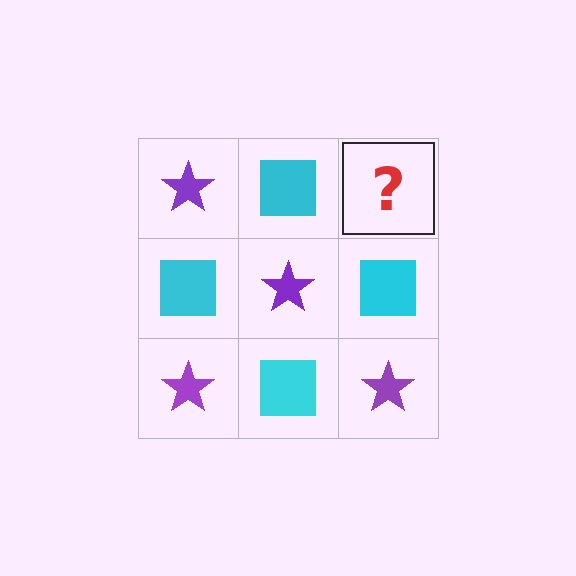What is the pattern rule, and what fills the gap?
The rule is that it alternates purple star and cyan square in a checkerboard pattern. The gap should be filled with a purple star.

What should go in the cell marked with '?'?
The missing cell should contain a purple star.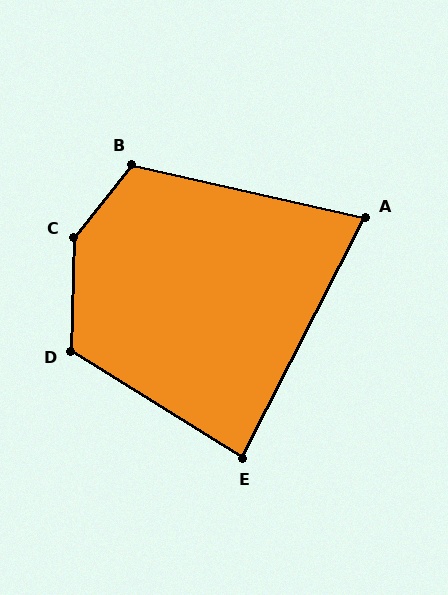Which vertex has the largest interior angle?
C, at approximately 143 degrees.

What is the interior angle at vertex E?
Approximately 85 degrees (acute).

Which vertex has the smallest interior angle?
A, at approximately 76 degrees.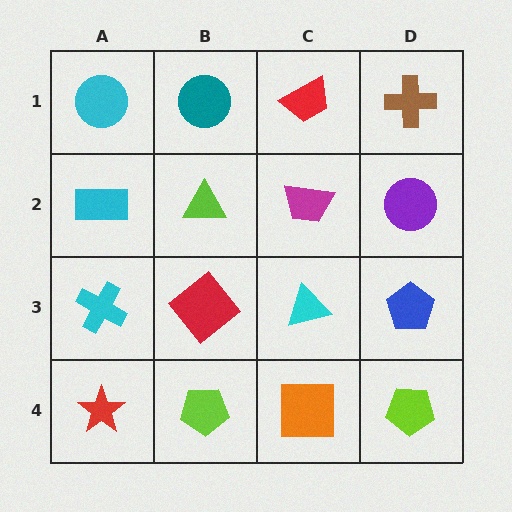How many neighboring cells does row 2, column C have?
4.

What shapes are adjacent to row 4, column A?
A cyan cross (row 3, column A), a lime pentagon (row 4, column B).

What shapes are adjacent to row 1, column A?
A cyan rectangle (row 2, column A), a teal circle (row 1, column B).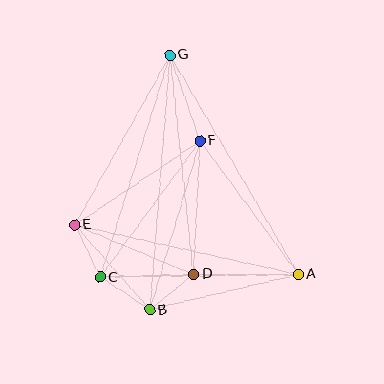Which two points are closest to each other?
Points B and D are closest to each other.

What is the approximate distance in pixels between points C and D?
The distance between C and D is approximately 94 pixels.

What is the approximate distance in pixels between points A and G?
The distance between A and G is approximately 254 pixels.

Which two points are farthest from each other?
Points B and G are farthest from each other.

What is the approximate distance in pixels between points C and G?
The distance between C and G is approximately 233 pixels.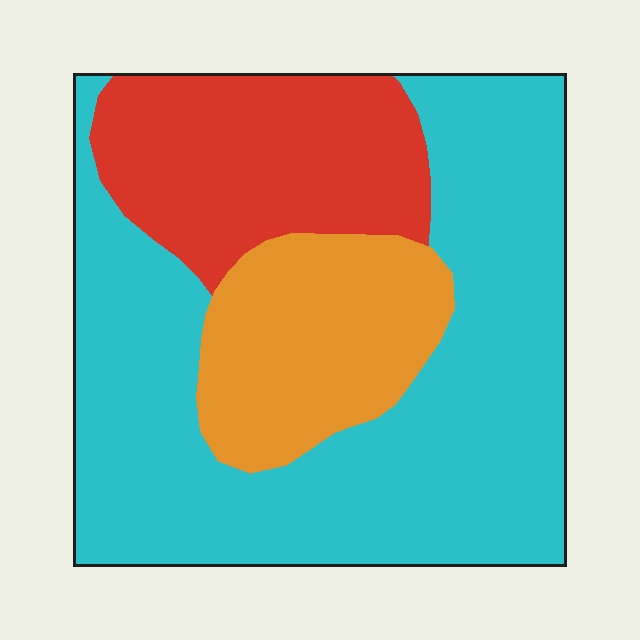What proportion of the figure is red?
Red covers 22% of the figure.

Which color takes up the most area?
Cyan, at roughly 60%.